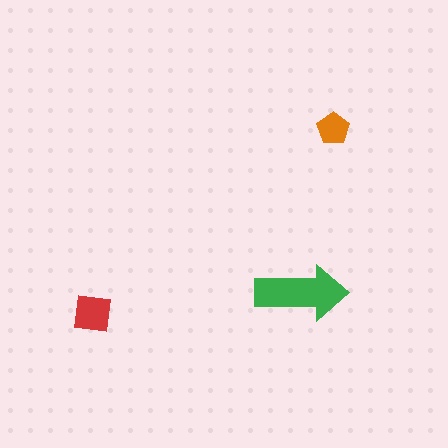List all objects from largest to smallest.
The green arrow, the red square, the orange pentagon.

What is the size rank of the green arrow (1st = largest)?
1st.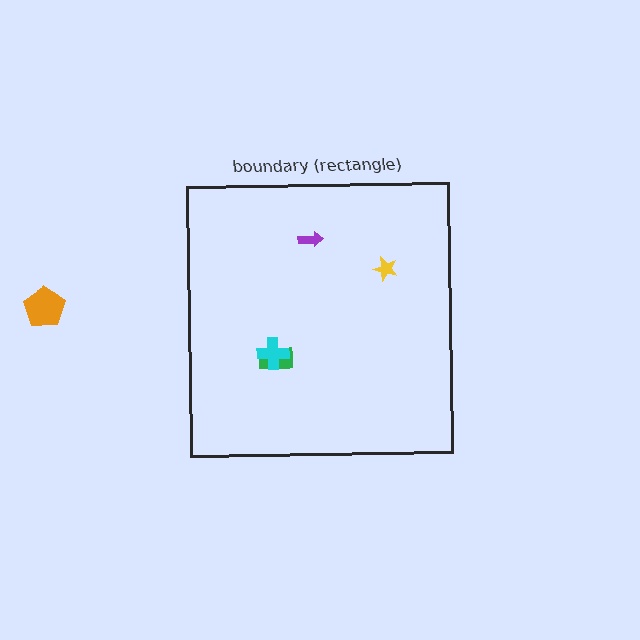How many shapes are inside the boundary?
4 inside, 1 outside.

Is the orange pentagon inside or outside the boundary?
Outside.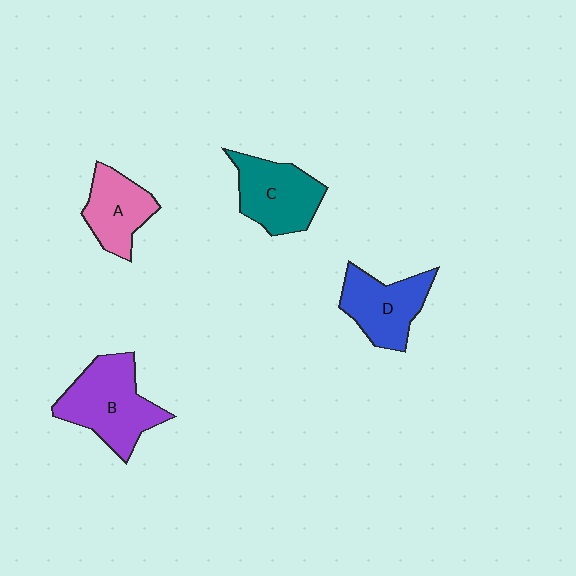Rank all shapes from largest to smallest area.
From largest to smallest: B (purple), C (teal), D (blue), A (pink).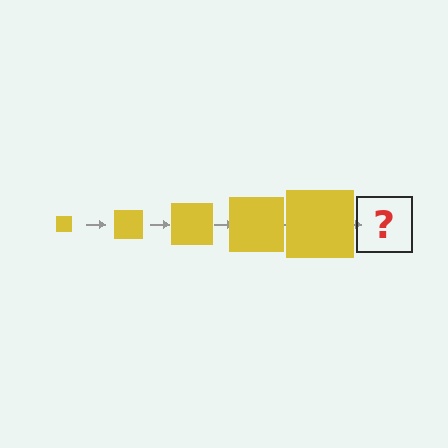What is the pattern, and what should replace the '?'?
The pattern is that the square gets progressively larger each step. The '?' should be a yellow square, larger than the previous one.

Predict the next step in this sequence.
The next step is a yellow square, larger than the previous one.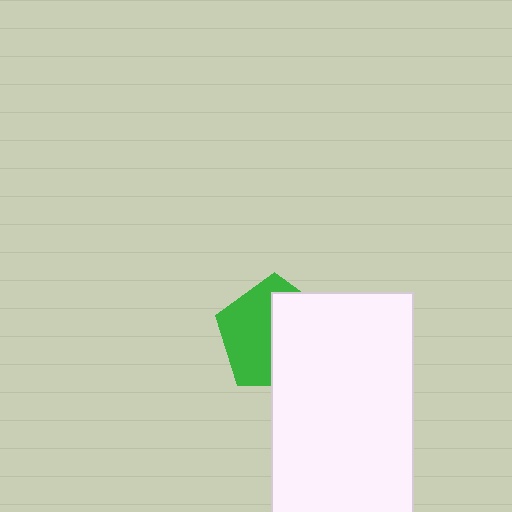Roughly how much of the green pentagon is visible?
About half of it is visible (roughly 50%).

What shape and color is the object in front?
The object in front is a white rectangle.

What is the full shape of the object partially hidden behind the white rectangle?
The partially hidden object is a green pentagon.